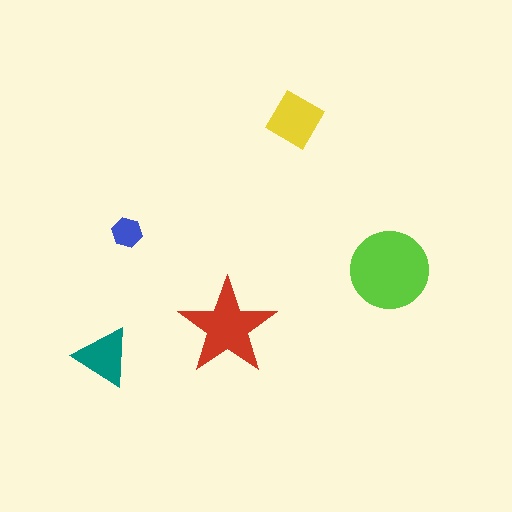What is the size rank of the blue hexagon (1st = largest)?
5th.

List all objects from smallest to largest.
The blue hexagon, the teal triangle, the yellow diamond, the red star, the lime circle.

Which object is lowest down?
The teal triangle is bottommost.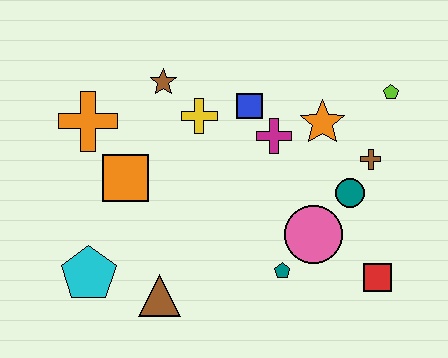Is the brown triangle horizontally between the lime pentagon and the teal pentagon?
No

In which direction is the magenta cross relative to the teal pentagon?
The magenta cross is above the teal pentagon.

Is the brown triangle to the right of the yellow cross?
No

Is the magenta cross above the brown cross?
Yes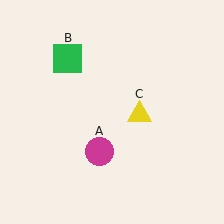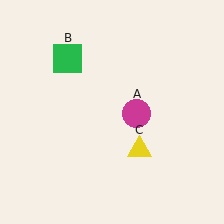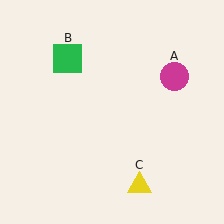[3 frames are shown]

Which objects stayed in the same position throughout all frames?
Green square (object B) remained stationary.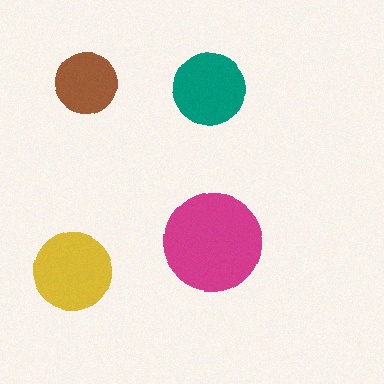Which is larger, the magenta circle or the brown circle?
The magenta one.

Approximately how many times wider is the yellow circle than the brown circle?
About 1.5 times wider.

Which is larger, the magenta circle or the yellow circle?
The magenta one.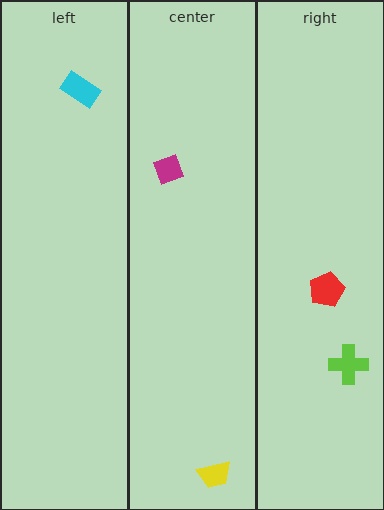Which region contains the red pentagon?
The right region.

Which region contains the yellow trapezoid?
The center region.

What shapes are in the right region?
The lime cross, the red pentagon.